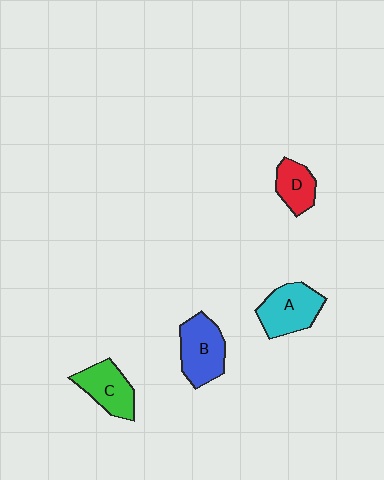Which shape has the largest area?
Shape A (cyan).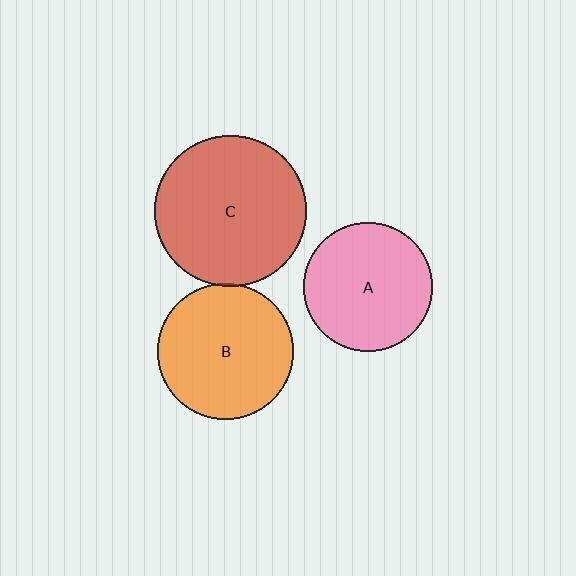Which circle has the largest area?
Circle C (red).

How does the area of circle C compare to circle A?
Approximately 1.4 times.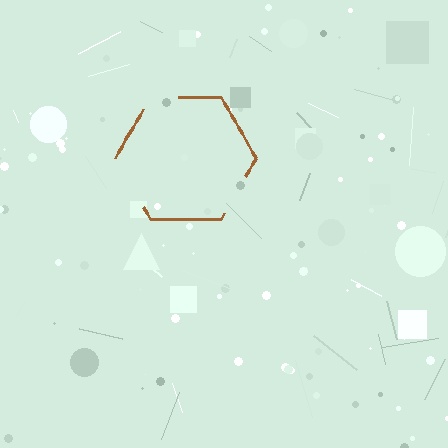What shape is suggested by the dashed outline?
The dashed outline suggests a hexagon.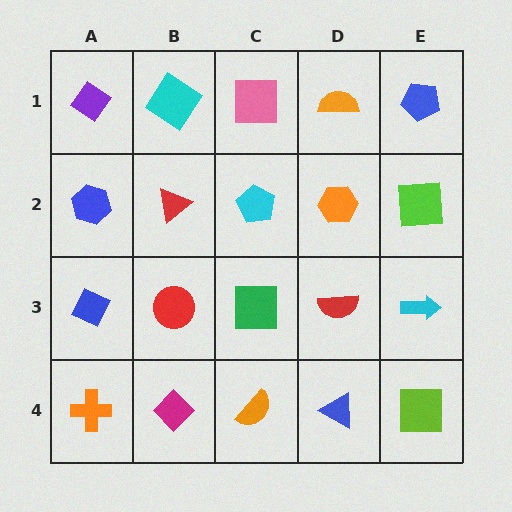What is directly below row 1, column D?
An orange hexagon.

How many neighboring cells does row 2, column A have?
3.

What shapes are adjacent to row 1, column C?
A cyan pentagon (row 2, column C), a cyan diamond (row 1, column B), an orange semicircle (row 1, column D).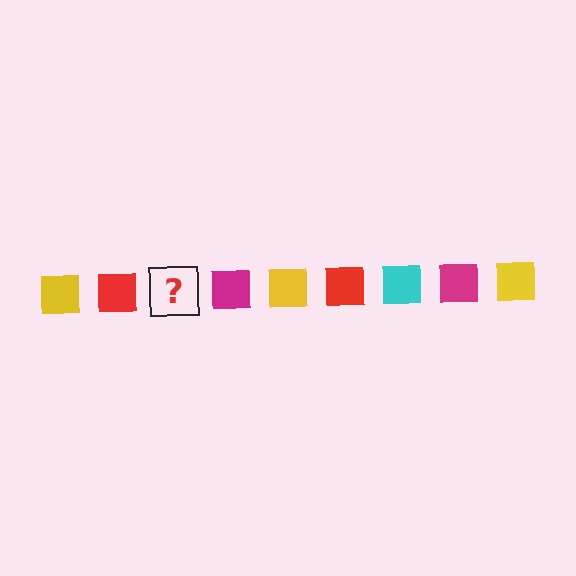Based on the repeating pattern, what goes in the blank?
The blank should be a cyan square.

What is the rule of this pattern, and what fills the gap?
The rule is that the pattern cycles through yellow, red, cyan, magenta squares. The gap should be filled with a cyan square.